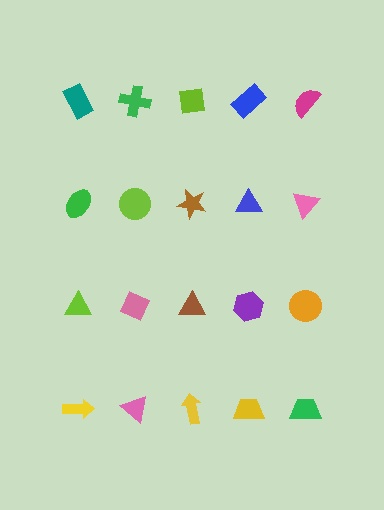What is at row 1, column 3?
A lime square.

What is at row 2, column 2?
A lime circle.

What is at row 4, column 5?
A green trapezoid.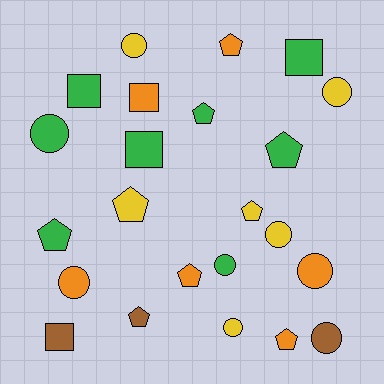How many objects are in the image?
There are 23 objects.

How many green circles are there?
There are 2 green circles.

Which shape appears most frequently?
Circle, with 9 objects.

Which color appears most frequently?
Green, with 8 objects.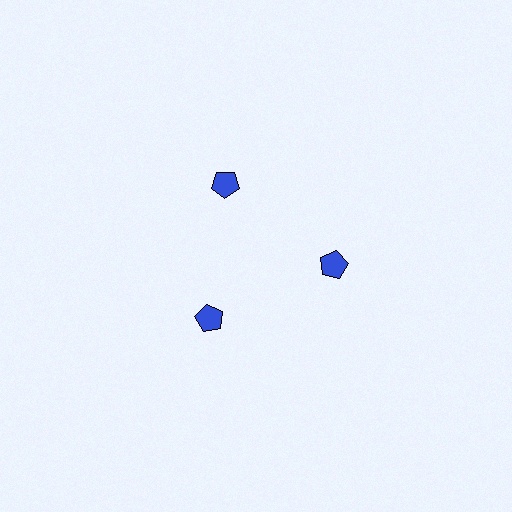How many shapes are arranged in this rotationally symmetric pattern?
There are 3 shapes, arranged in 3 groups of 1.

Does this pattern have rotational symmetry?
Yes, this pattern has 3-fold rotational symmetry. It looks the same after rotating 120 degrees around the center.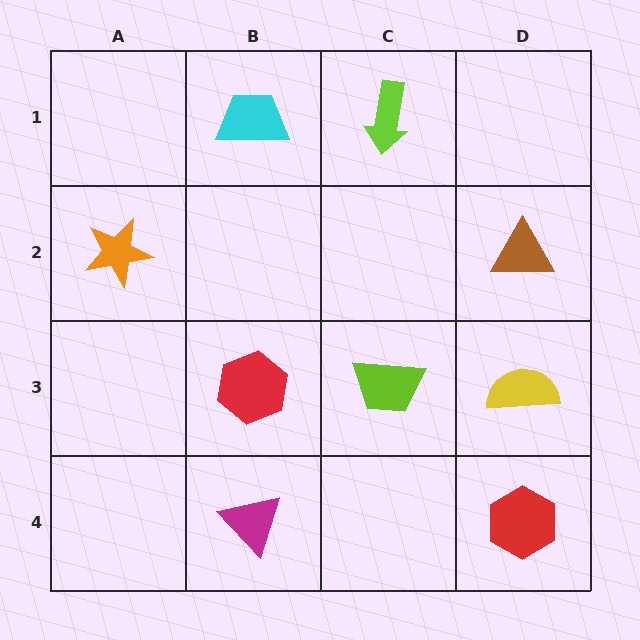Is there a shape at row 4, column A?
No, that cell is empty.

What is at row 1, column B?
A cyan trapezoid.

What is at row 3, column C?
A lime trapezoid.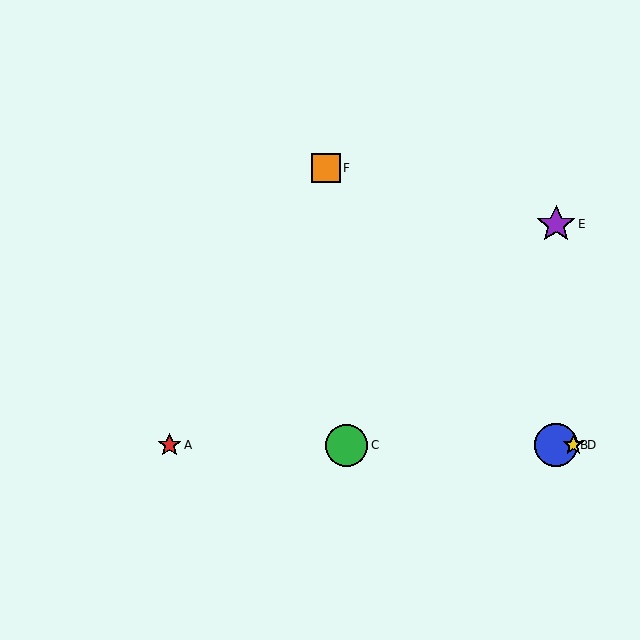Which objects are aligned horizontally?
Objects A, B, C, D are aligned horizontally.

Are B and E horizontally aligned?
No, B is at y≈445 and E is at y≈224.